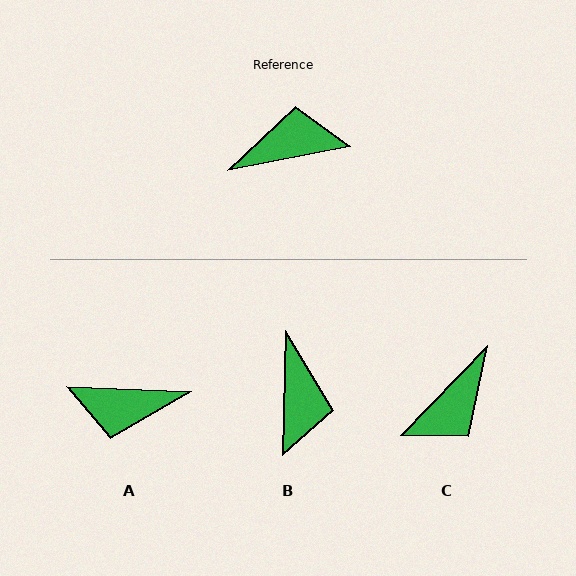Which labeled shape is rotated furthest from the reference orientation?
A, about 167 degrees away.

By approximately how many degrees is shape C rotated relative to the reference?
Approximately 145 degrees clockwise.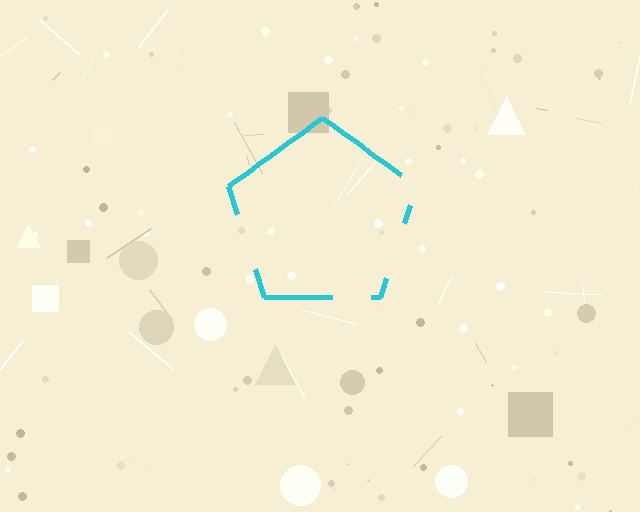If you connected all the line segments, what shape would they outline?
They would outline a pentagon.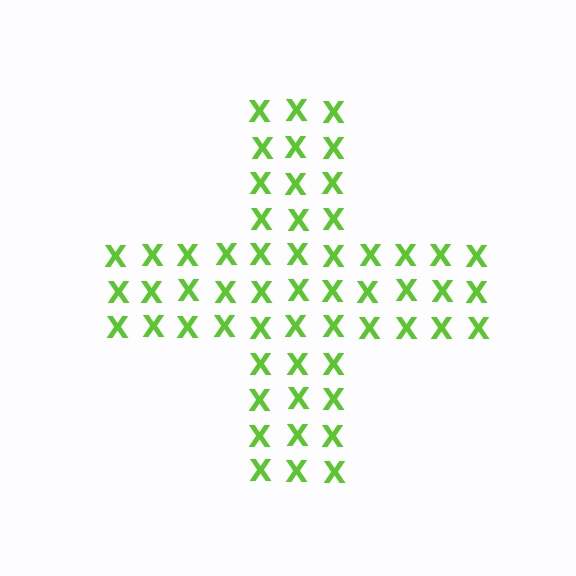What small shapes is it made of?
It is made of small letter X's.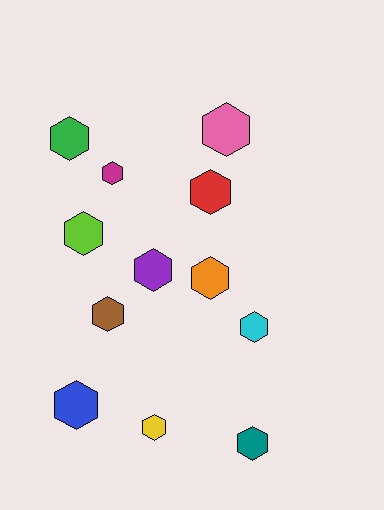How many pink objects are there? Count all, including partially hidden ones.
There is 1 pink object.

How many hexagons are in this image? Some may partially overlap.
There are 12 hexagons.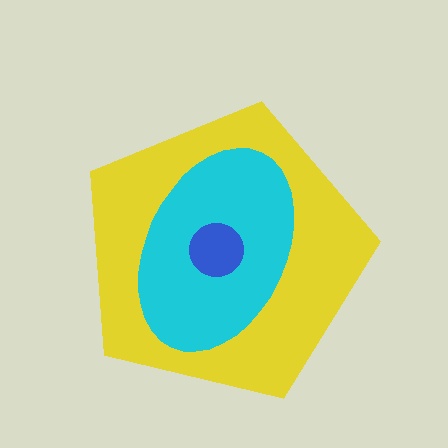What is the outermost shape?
The yellow pentagon.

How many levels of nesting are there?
3.